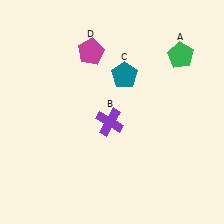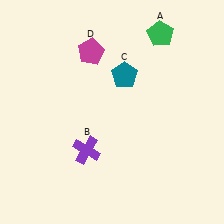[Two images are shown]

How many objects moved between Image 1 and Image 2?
2 objects moved between the two images.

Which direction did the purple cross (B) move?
The purple cross (B) moved down.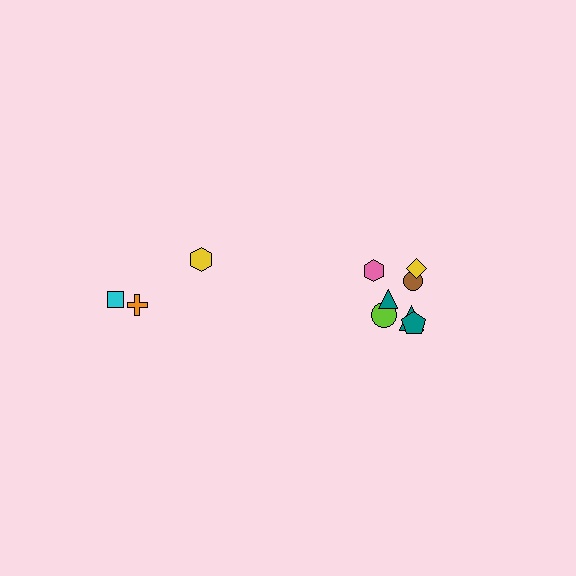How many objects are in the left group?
There are 3 objects.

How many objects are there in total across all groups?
There are 11 objects.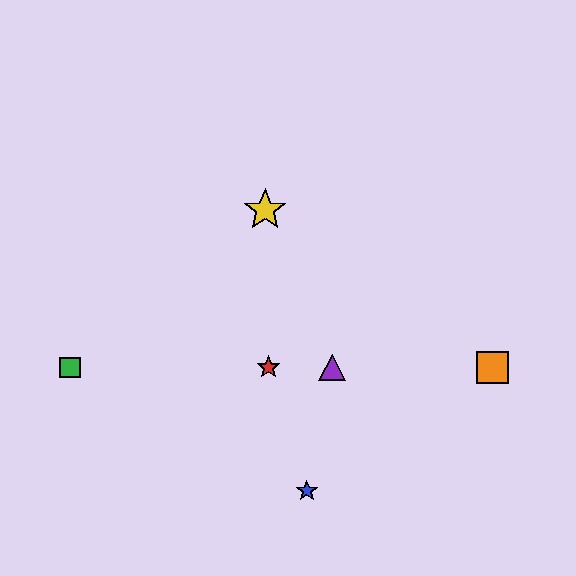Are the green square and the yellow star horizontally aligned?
No, the green square is at y≈367 and the yellow star is at y≈210.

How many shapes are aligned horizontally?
4 shapes (the red star, the green square, the purple triangle, the orange square) are aligned horizontally.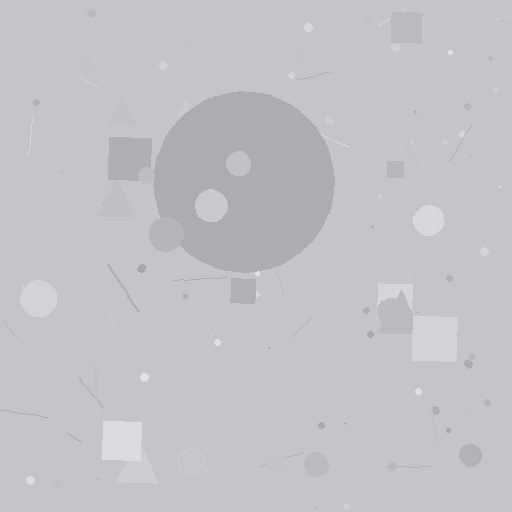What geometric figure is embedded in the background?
A circle is embedded in the background.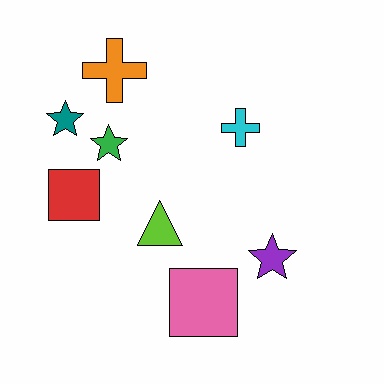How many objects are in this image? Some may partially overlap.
There are 8 objects.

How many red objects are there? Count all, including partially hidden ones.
There is 1 red object.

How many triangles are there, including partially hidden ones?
There is 1 triangle.